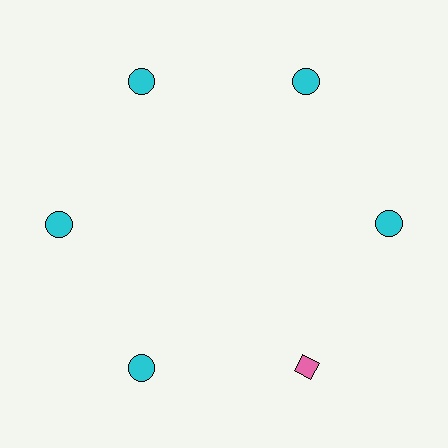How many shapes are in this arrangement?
There are 6 shapes arranged in a ring pattern.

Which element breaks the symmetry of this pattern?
The pink diamond at roughly the 5 o'clock position breaks the symmetry. All other shapes are cyan circles.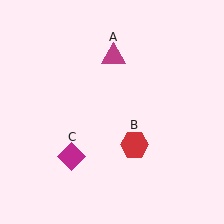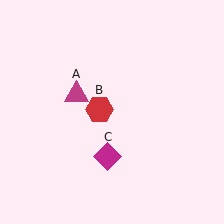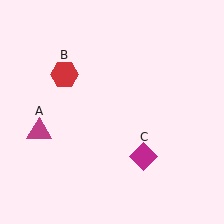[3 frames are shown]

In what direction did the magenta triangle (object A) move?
The magenta triangle (object A) moved down and to the left.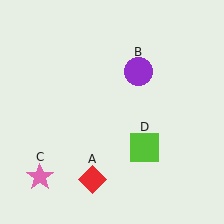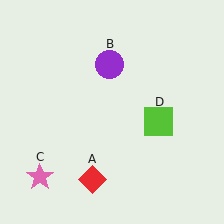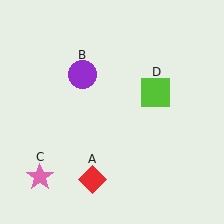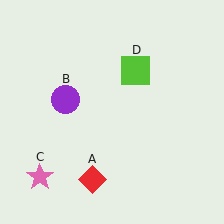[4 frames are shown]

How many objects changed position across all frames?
2 objects changed position: purple circle (object B), lime square (object D).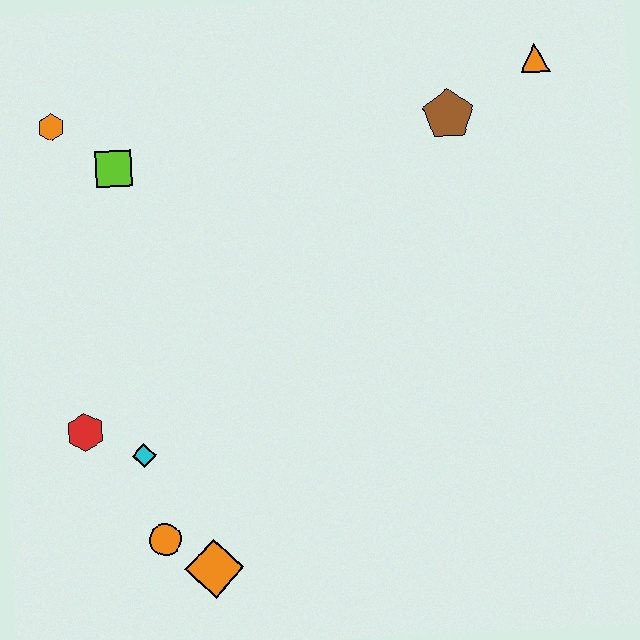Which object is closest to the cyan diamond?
The red hexagon is closest to the cyan diamond.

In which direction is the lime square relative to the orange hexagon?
The lime square is to the right of the orange hexagon.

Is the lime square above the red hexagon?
Yes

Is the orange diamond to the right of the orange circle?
Yes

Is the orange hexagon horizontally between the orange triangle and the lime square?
No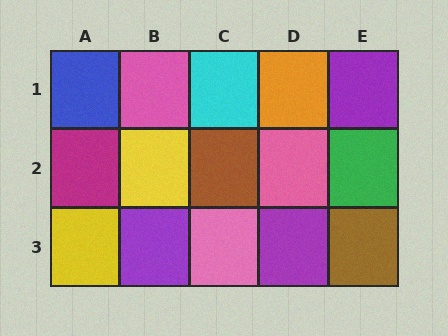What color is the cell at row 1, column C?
Cyan.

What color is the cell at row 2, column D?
Pink.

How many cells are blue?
1 cell is blue.